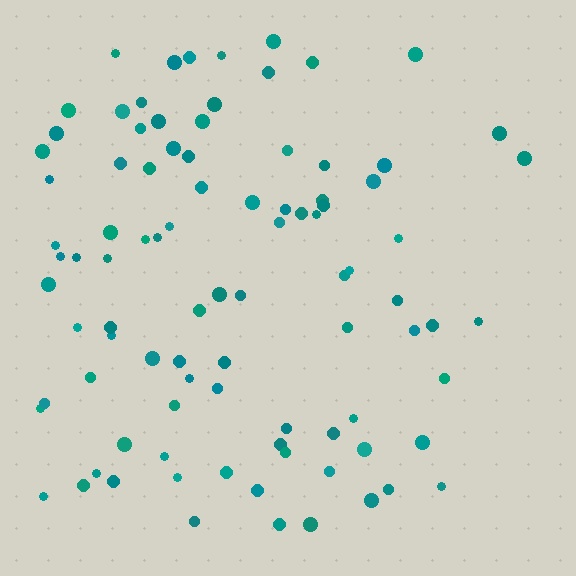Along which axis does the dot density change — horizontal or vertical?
Horizontal.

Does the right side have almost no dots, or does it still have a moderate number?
Still a moderate number, just noticeably fewer than the left.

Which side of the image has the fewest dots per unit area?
The right.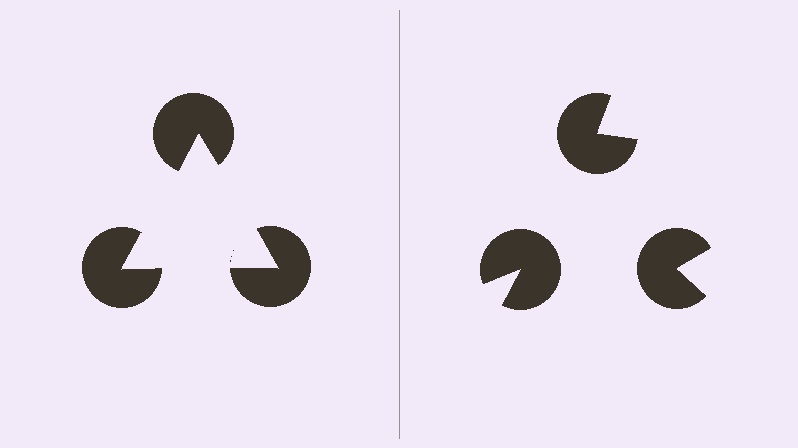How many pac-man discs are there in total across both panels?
6 — 3 on each side.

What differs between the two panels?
The pac-man discs are positioned identically on both sides; only the wedge orientations differ. On the left they align to a triangle; on the right they are misaligned.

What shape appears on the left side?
An illusory triangle.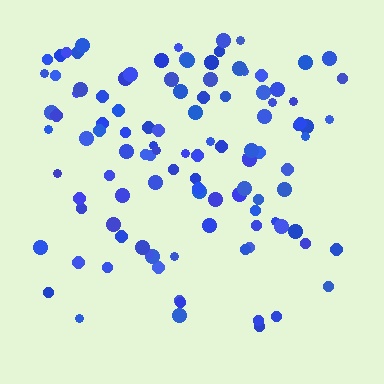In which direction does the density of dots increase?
From bottom to top, with the top side densest.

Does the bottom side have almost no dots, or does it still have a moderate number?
Still a moderate number, just noticeably fewer than the top.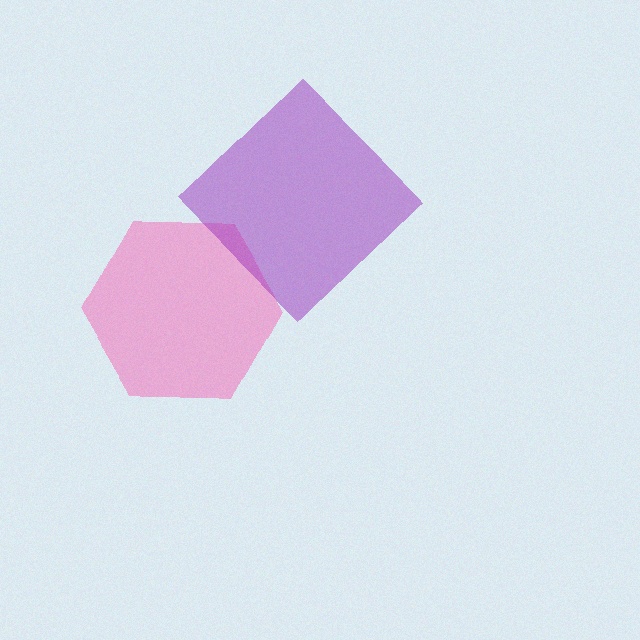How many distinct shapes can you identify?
There are 2 distinct shapes: a pink hexagon, a purple diamond.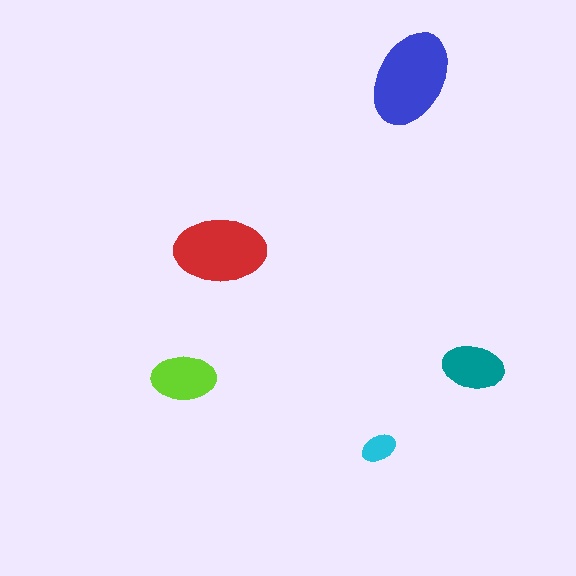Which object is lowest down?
The cyan ellipse is bottommost.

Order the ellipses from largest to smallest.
the blue one, the red one, the lime one, the teal one, the cyan one.